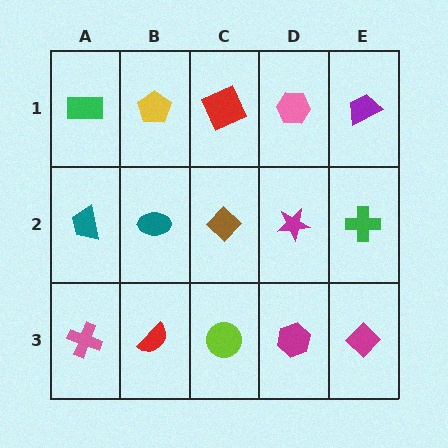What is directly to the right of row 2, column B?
A brown diamond.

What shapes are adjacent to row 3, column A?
A teal trapezoid (row 2, column A), a red semicircle (row 3, column B).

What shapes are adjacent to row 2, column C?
A red square (row 1, column C), a lime circle (row 3, column C), a teal ellipse (row 2, column B), a magenta star (row 2, column D).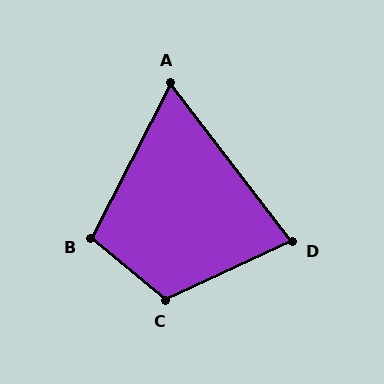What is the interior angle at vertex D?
Approximately 78 degrees (acute).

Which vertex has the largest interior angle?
C, at approximately 116 degrees.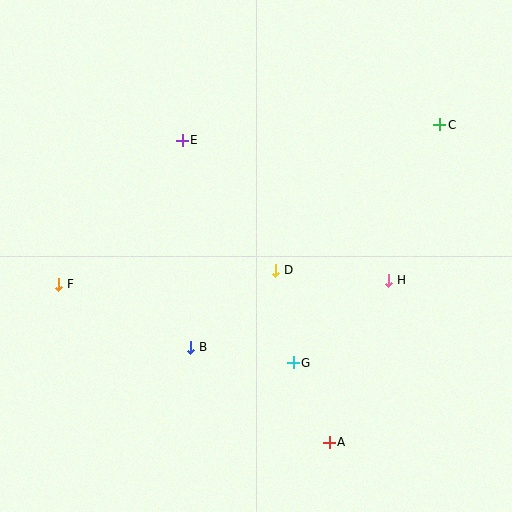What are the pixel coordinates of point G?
Point G is at (293, 363).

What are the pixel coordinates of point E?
Point E is at (182, 140).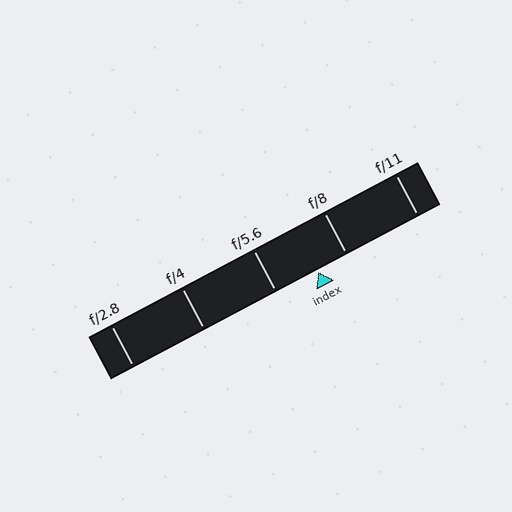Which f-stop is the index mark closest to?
The index mark is closest to f/8.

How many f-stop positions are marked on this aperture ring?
There are 5 f-stop positions marked.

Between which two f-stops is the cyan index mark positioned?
The index mark is between f/5.6 and f/8.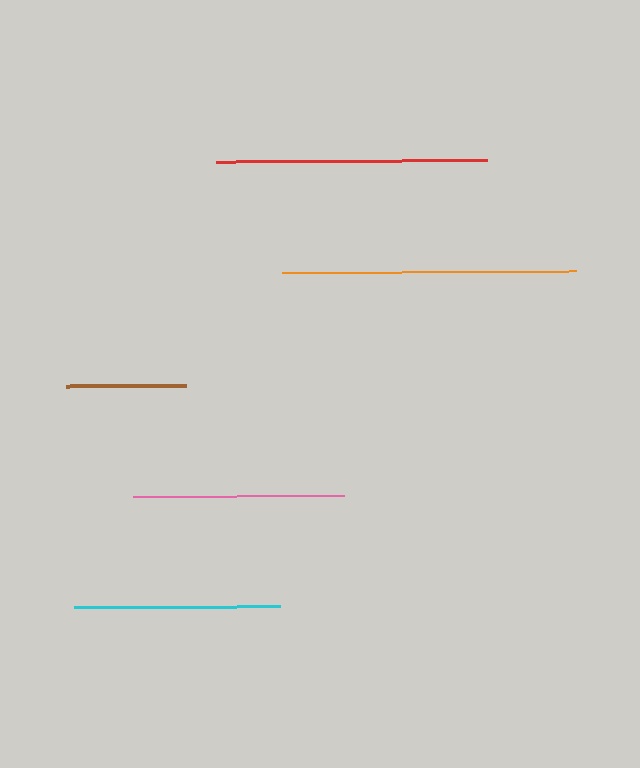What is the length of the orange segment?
The orange segment is approximately 295 pixels long.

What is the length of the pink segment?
The pink segment is approximately 212 pixels long.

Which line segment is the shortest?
The brown line is the shortest at approximately 120 pixels.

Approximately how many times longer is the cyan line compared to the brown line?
The cyan line is approximately 1.7 times the length of the brown line.